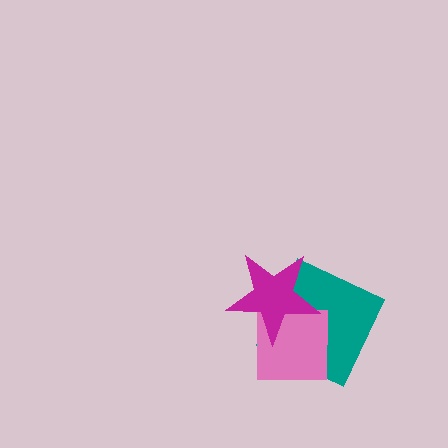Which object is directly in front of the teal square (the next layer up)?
The pink square is directly in front of the teal square.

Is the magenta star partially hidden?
No, no other shape covers it.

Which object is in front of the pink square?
The magenta star is in front of the pink square.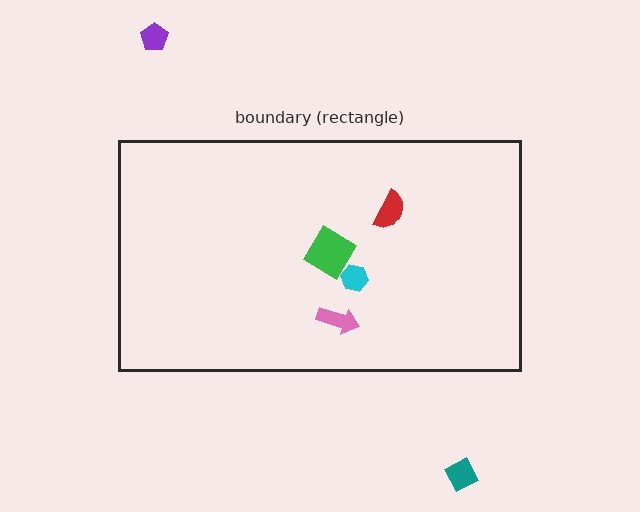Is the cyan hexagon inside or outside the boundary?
Inside.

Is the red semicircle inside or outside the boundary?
Inside.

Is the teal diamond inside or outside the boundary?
Outside.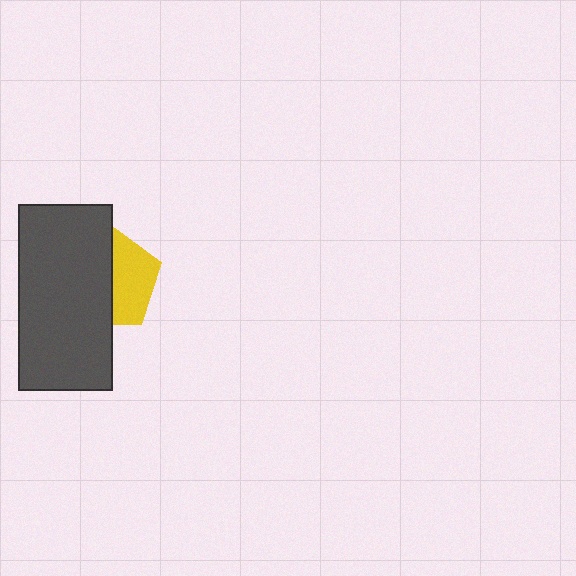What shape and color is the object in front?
The object in front is a dark gray rectangle.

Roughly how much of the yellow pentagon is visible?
A small part of it is visible (roughly 43%).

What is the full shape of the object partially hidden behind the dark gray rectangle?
The partially hidden object is a yellow pentagon.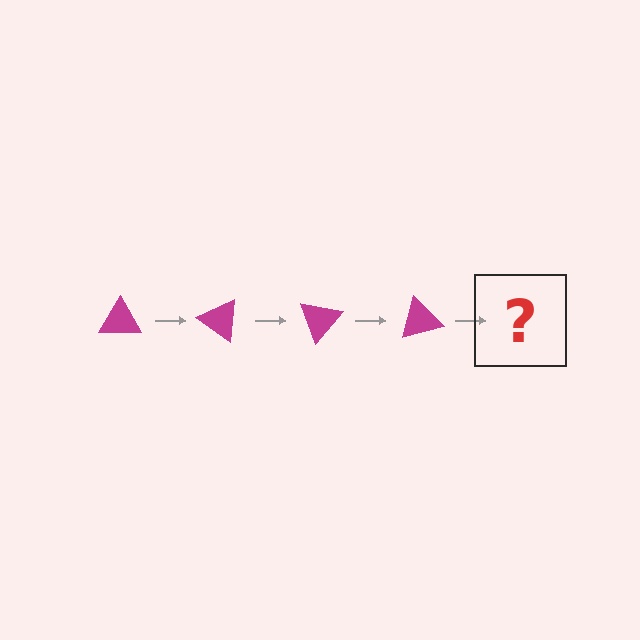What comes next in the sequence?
The next element should be a magenta triangle rotated 140 degrees.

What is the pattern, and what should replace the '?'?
The pattern is that the triangle rotates 35 degrees each step. The '?' should be a magenta triangle rotated 140 degrees.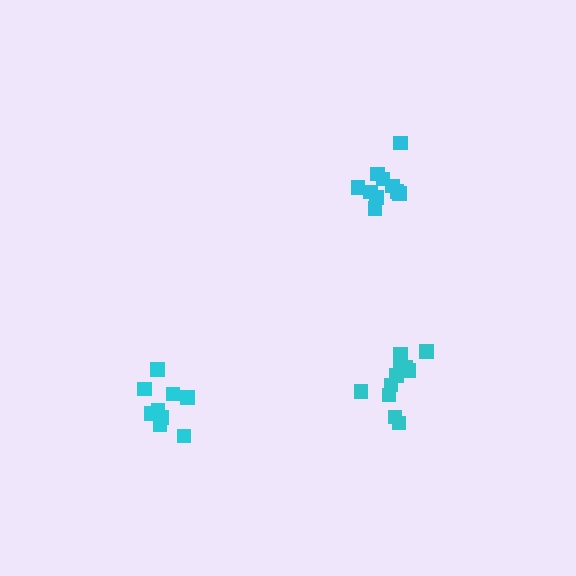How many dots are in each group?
Group 1: 9 dots, Group 2: 10 dots, Group 3: 11 dots (30 total).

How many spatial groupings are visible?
There are 3 spatial groupings.